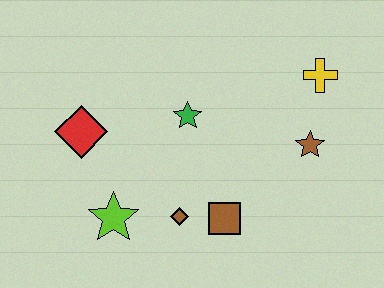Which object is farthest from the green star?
The yellow cross is farthest from the green star.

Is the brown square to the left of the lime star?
No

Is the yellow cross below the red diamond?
No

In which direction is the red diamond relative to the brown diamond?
The red diamond is to the left of the brown diamond.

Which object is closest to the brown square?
The brown diamond is closest to the brown square.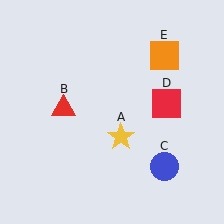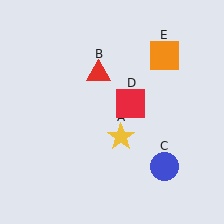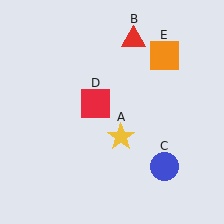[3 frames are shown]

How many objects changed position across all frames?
2 objects changed position: red triangle (object B), red square (object D).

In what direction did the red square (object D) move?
The red square (object D) moved left.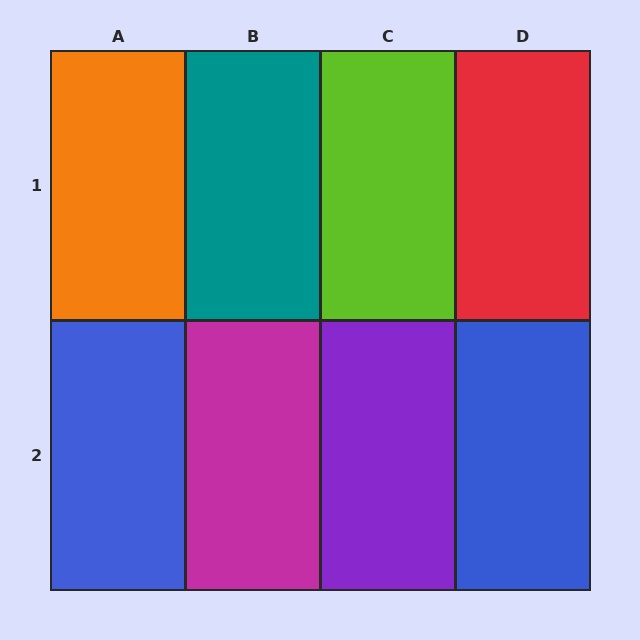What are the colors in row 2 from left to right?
Blue, magenta, purple, blue.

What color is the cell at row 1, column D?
Red.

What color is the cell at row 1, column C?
Lime.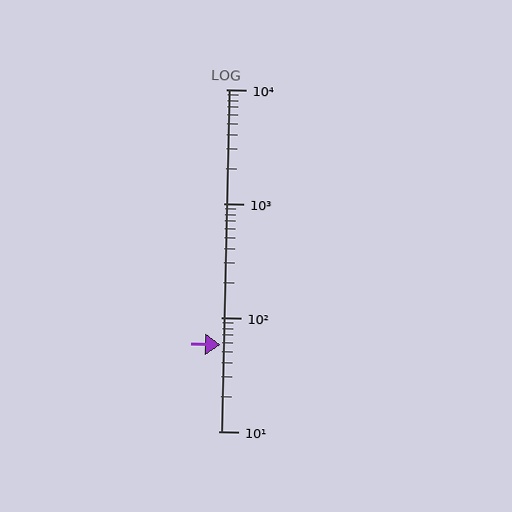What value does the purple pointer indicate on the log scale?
The pointer indicates approximately 57.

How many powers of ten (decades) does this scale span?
The scale spans 3 decades, from 10 to 10000.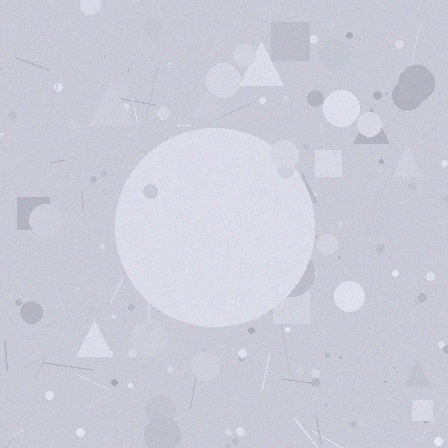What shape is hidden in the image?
A circle is hidden in the image.